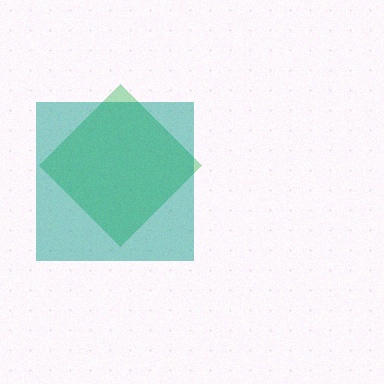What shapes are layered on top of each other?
The layered shapes are: a green diamond, a teal square.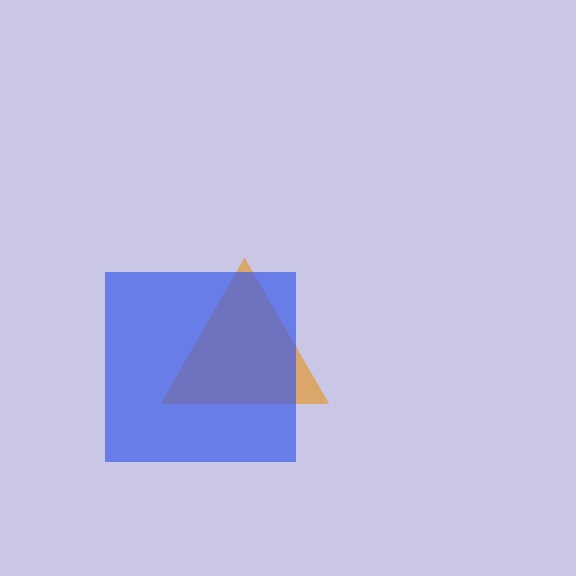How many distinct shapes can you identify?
There are 2 distinct shapes: an orange triangle, a blue square.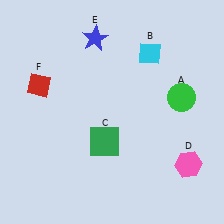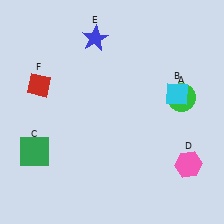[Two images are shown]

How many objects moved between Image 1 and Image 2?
2 objects moved between the two images.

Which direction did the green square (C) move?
The green square (C) moved left.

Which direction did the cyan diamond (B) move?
The cyan diamond (B) moved down.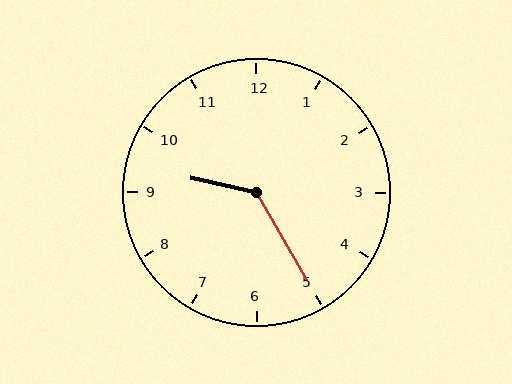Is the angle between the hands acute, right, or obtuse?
It is obtuse.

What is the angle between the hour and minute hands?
Approximately 132 degrees.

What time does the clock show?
9:25.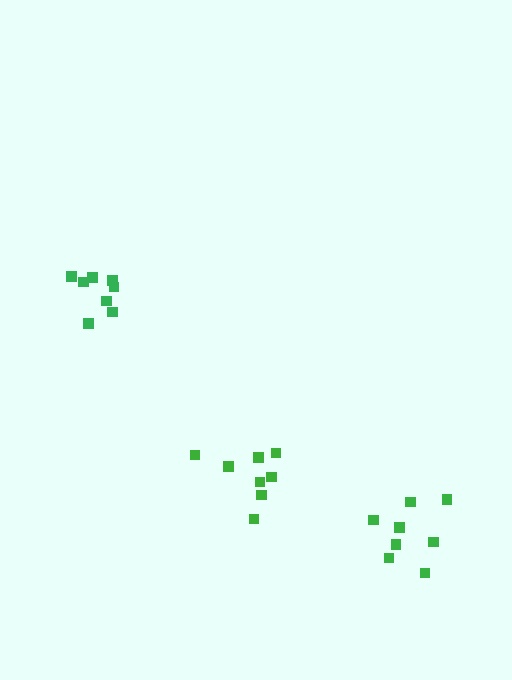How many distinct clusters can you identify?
There are 3 distinct clusters.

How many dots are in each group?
Group 1: 8 dots, Group 2: 8 dots, Group 3: 8 dots (24 total).